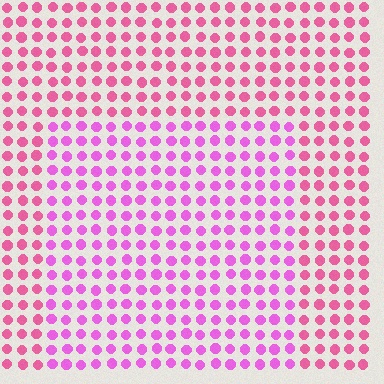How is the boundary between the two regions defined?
The boundary is defined purely by a slight shift in hue (about 29 degrees). Spacing, size, and orientation are identical on both sides.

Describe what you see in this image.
The image is filled with small pink elements in a uniform arrangement. A rectangle-shaped region is visible where the elements are tinted to a slightly different hue, forming a subtle color boundary.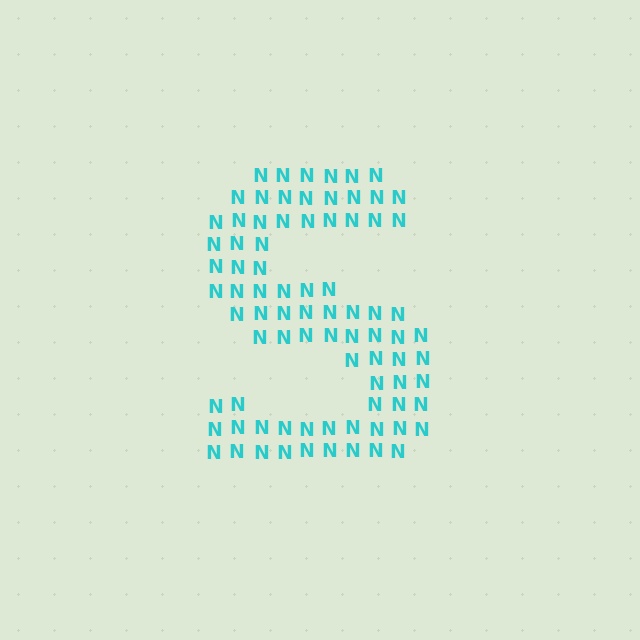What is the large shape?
The large shape is the letter S.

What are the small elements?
The small elements are letter N's.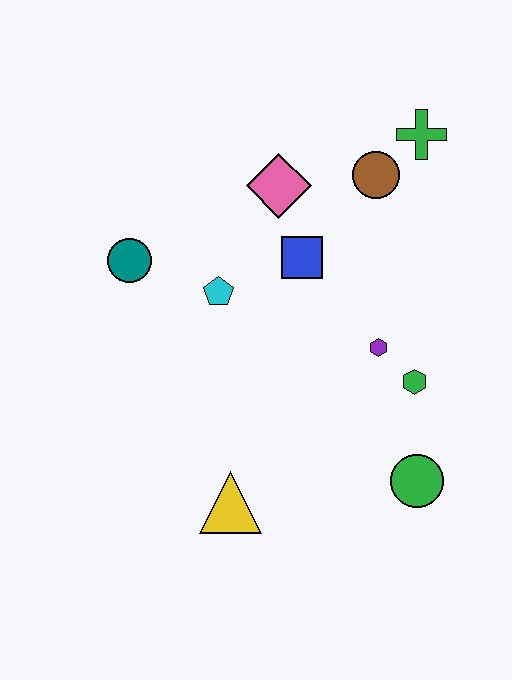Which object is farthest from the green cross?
The yellow triangle is farthest from the green cross.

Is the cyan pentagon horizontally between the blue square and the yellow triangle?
No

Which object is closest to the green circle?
The green hexagon is closest to the green circle.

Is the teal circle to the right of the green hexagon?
No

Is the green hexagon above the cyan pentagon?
No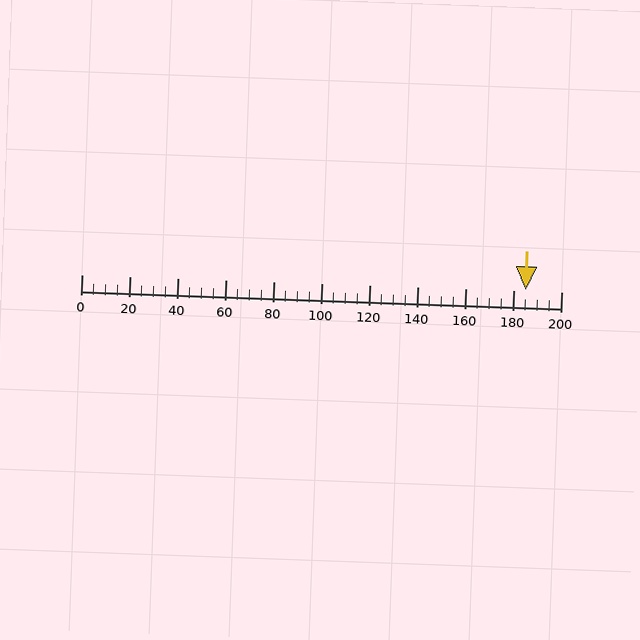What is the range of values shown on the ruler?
The ruler shows values from 0 to 200.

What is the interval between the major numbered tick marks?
The major tick marks are spaced 20 units apart.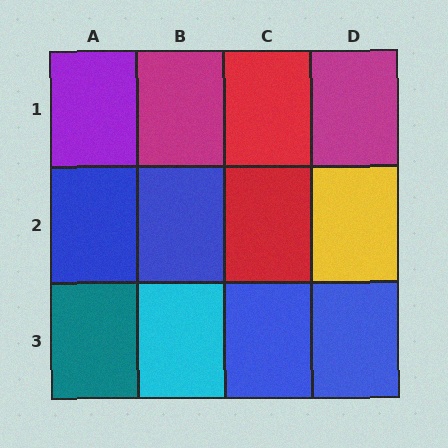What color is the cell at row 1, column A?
Purple.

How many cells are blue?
4 cells are blue.